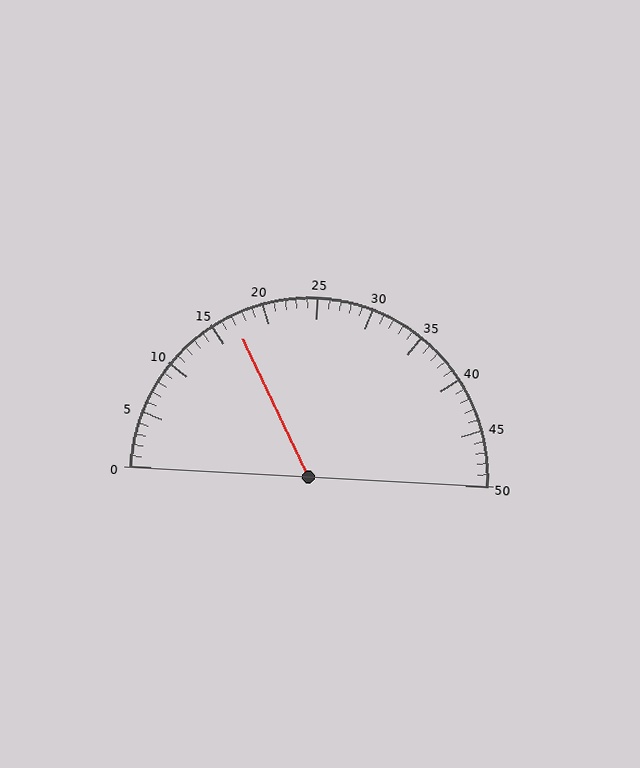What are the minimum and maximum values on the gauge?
The gauge ranges from 0 to 50.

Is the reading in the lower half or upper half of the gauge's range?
The reading is in the lower half of the range (0 to 50).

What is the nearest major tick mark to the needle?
The nearest major tick mark is 15.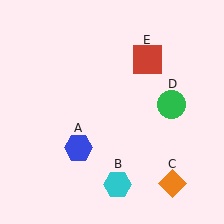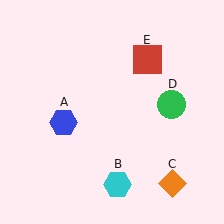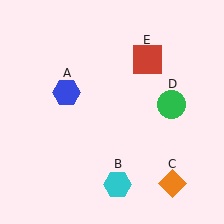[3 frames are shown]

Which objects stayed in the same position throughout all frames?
Cyan hexagon (object B) and orange diamond (object C) and green circle (object D) and red square (object E) remained stationary.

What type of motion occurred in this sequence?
The blue hexagon (object A) rotated clockwise around the center of the scene.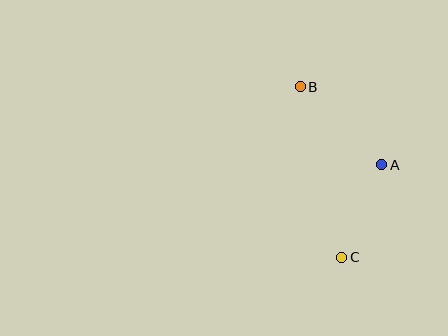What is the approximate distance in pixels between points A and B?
The distance between A and B is approximately 113 pixels.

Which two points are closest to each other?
Points A and C are closest to each other.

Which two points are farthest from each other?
Points B and C are farthest from each other.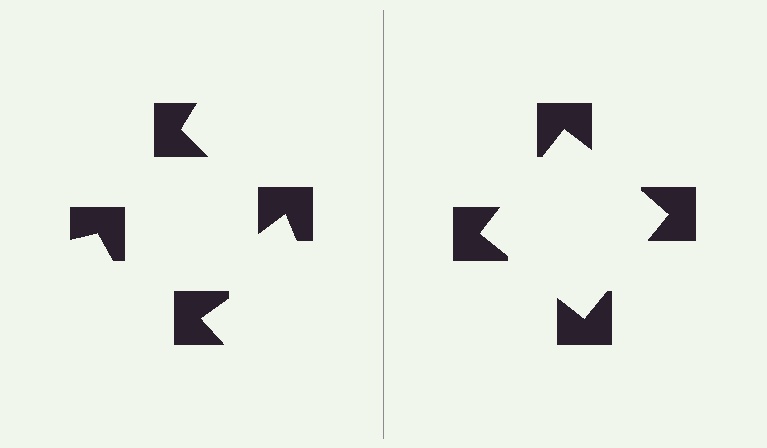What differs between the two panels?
The notched squares are positioned identically on both sides; only the wedge orientations differ. On the right they align to a square; on the left they are misaligned.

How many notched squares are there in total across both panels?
8 — 4 on each side.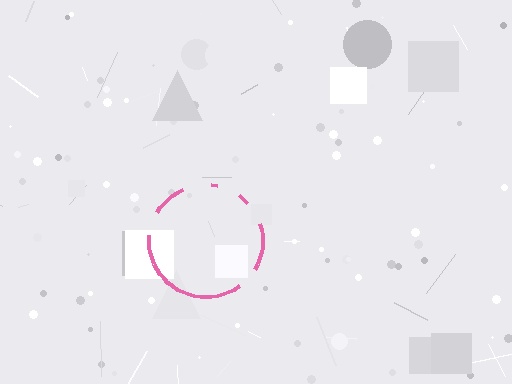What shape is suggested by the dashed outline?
The dashed outline suggests a circle.